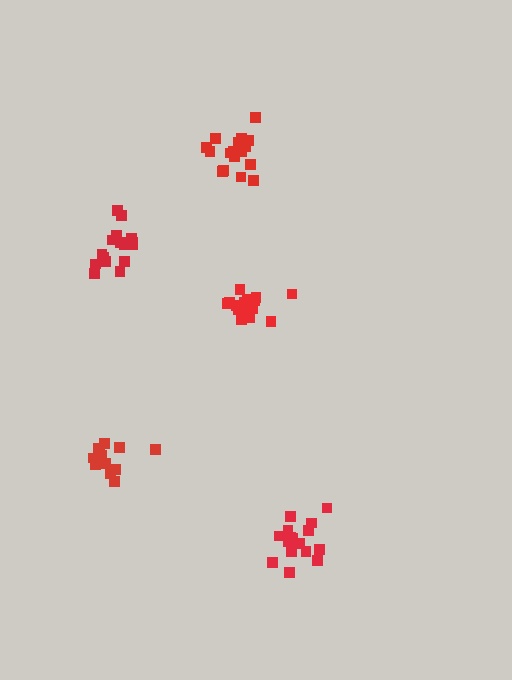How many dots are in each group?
Group 1: 12 dots, Group 2: 17 dots, Group 3: 16 dots, Group 4: 17 dots, Group 5: 16 dots (78 total).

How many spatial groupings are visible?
There are 5 spatial groupings.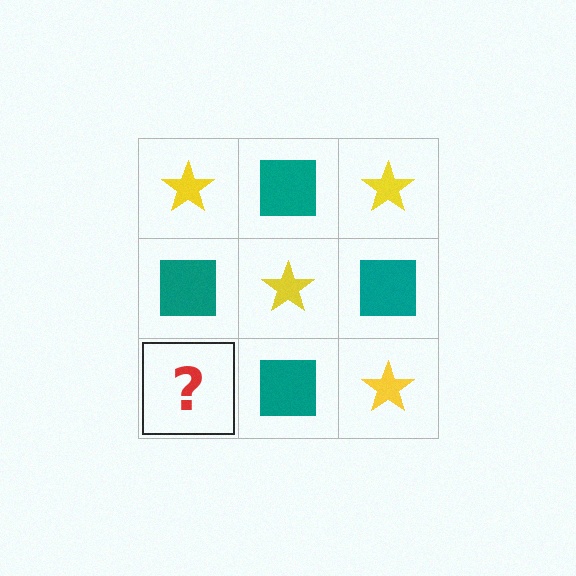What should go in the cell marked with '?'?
The missing cell should contain a yellow star.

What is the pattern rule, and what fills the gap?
The rule is that it alternates yellow star and teal square in a checkerboard pattern. The gap should be filled with a yellow star.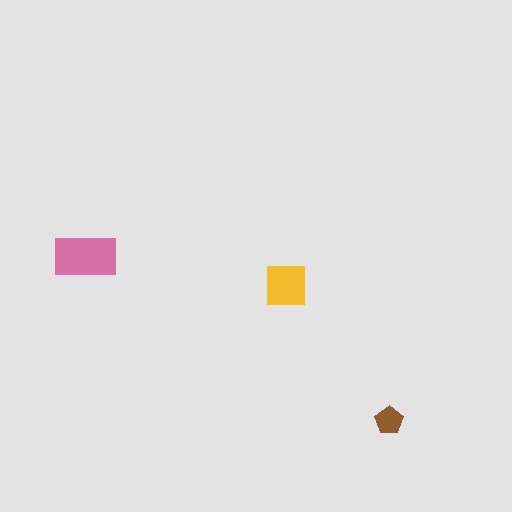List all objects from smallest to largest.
The brown pentagon, the yellow square, the pink rectangle.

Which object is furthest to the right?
The brown pentagon is rightmost.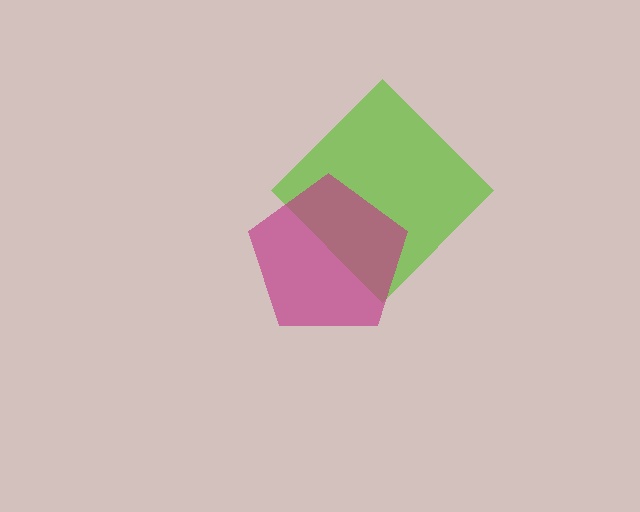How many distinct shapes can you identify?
There are 2 distinct shapes: a lime diamond, a magenta pentagon.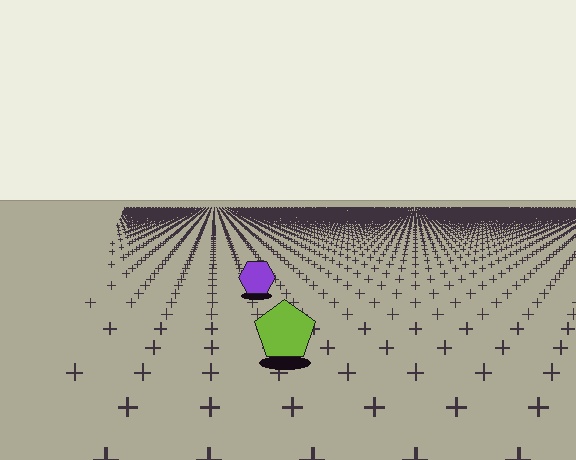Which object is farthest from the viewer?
The purple hexagon is farthest from the viewer. It appears smaller and the ground texture around it is denser.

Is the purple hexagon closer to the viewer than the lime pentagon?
No. The lime pentagon is closer — you can tell from the texture gradient: the ground texture is coarser near it.